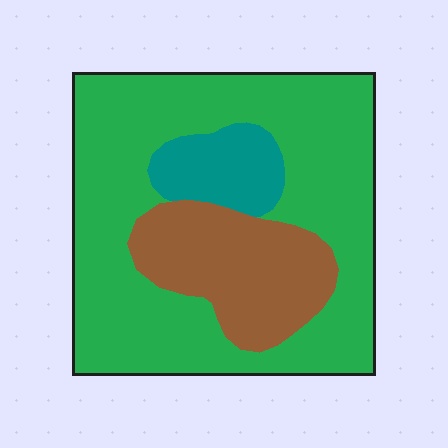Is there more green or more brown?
Green.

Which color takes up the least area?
Teal, at roughly 10%.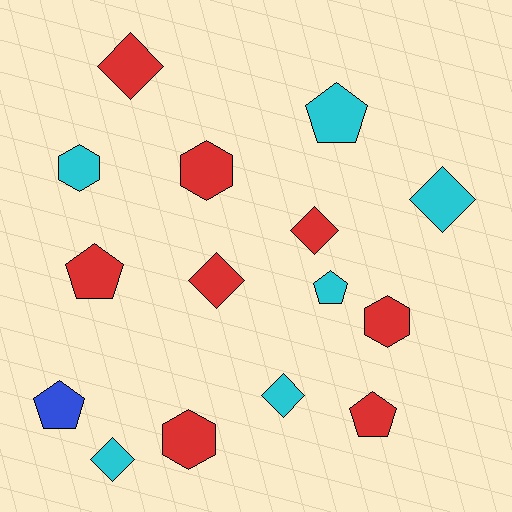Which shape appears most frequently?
Diamond, with 6 objects.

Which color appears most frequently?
Red, with 8 objects.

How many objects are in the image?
There are 15 objects.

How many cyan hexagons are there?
There is 1 cyan hexagon.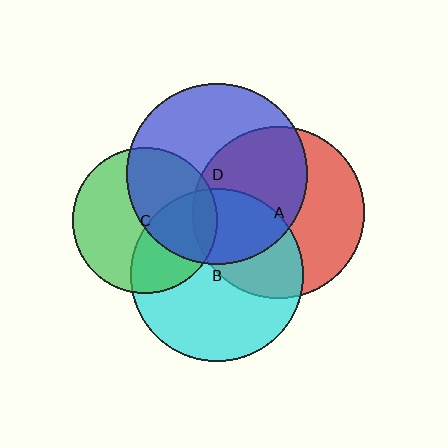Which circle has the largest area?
Circle D (blue).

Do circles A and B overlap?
Yes.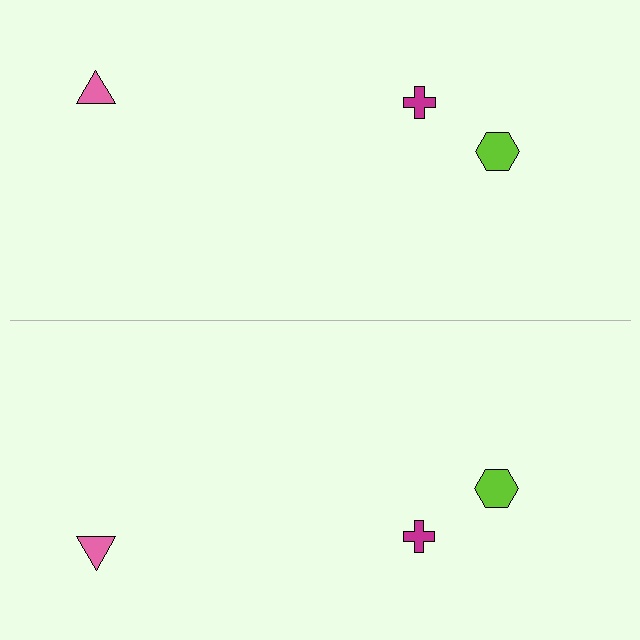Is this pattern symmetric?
Yes, this pattern has bilateral (reflection) symmetry.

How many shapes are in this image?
There are 6 shapes in this image.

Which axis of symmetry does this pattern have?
The pattern has a horizontal axis of symmetry running through the center of the image.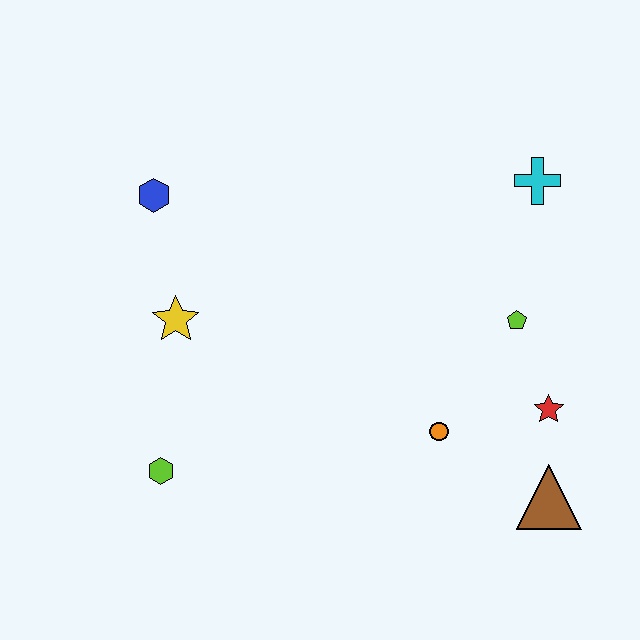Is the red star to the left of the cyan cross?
No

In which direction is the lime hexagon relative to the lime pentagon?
The lime hexagon is to the left of the lime pentagon.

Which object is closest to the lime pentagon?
The red star is closest to the lime pentagon.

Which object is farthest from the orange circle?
The blue hexagon is farthest from the orange circle.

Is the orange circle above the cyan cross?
No